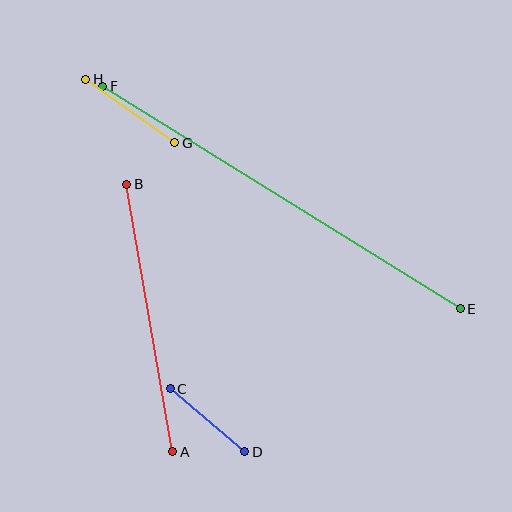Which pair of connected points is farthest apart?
Points E and F are farthest apart.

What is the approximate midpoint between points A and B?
The midpoint is at approximately (150, 318) pixels.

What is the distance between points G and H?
The distance is approximately 109 pixels.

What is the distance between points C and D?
The distance is approximately 98 pixels.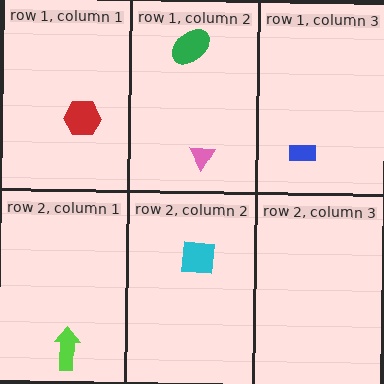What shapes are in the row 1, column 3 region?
The blue rectangle.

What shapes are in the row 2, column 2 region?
The cyan square.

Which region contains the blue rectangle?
The row 1, column 3 region.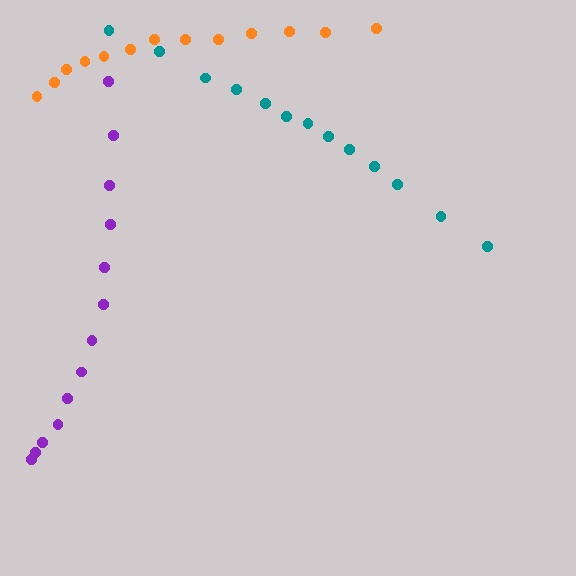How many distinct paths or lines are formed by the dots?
There are 3 distinct paths.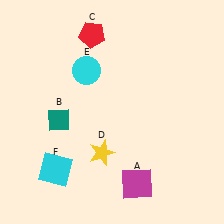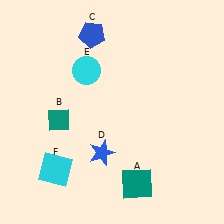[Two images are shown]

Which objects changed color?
A changed from magenta to teal. C changed from red to blue. D changed from yellow to blue.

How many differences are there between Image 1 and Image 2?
There are 3 differences between the two images.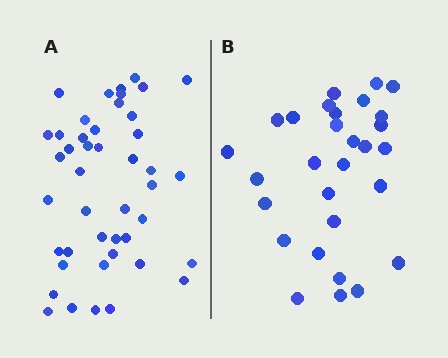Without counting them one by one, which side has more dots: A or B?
Region A (the left region) has more dots.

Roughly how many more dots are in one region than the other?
Region A has approximately 15 more dots than region B.